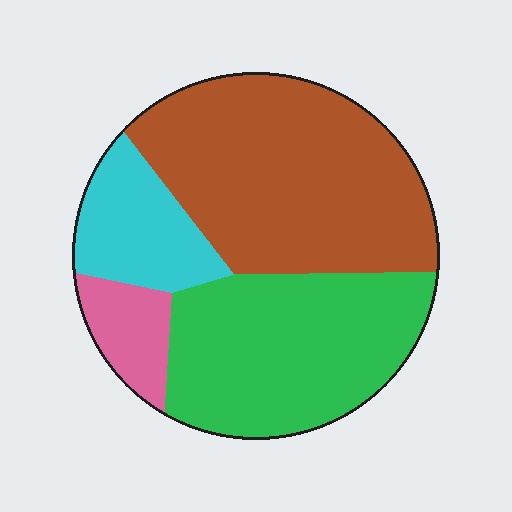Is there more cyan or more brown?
Brown.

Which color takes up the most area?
Brown, at roughly 45%.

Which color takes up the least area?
Pink, at roughly 10%.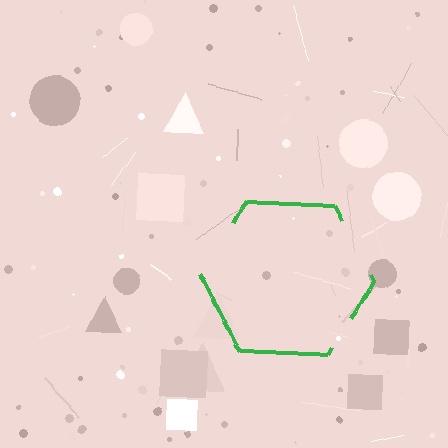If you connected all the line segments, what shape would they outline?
They would outline a hexagon.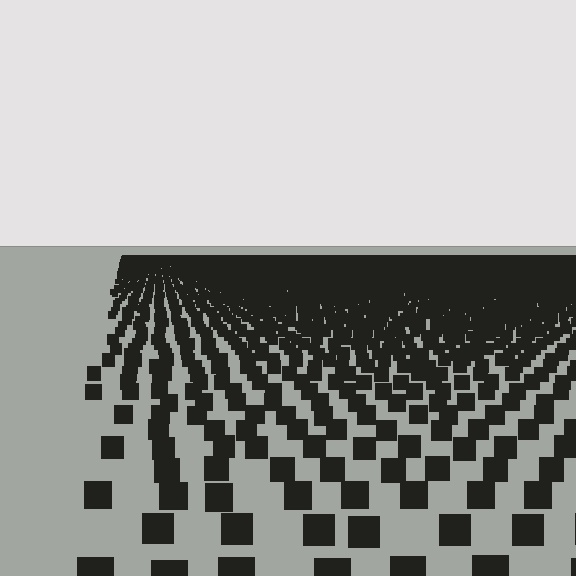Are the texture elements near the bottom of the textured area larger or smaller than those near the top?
Larger. Near the bottom, elements are closer to the viewer and appear at a bigger on-screen size.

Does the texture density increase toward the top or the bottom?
Density increases toward the top.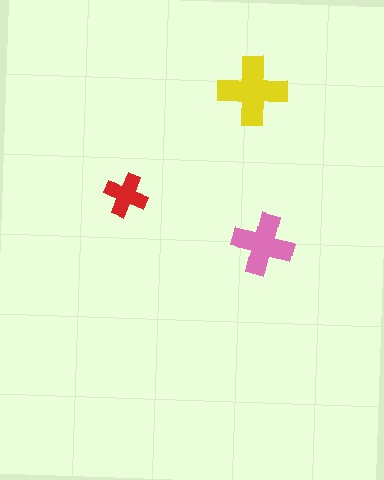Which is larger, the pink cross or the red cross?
The pink one.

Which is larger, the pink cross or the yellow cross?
The yellow one.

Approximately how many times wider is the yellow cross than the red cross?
About 1.5 times wider.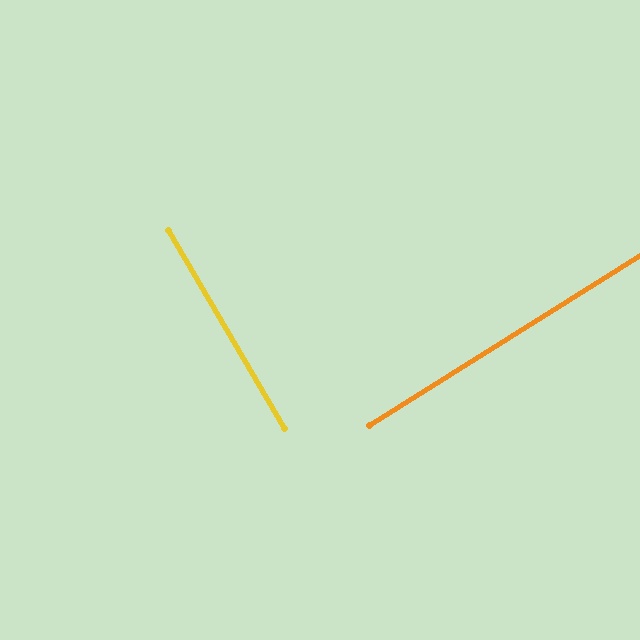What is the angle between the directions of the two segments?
Approximately 88 degrees.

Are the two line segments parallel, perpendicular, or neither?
Perpendicular — they meet at approximately 88°.